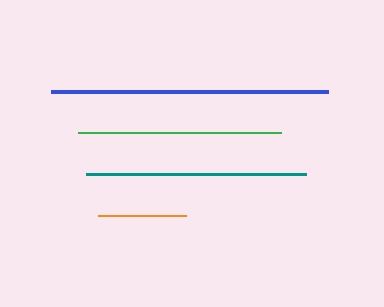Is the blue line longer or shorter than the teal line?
The blue line is longer than the teal line.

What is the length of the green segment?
The green segment is approximately 204 pixels long.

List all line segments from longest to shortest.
From longest to shortest: blue, teal, green, orange.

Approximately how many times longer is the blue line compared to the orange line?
The blue line is approximately 3.1 times the length of the orange line.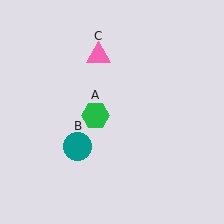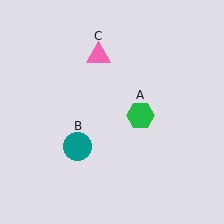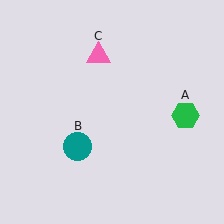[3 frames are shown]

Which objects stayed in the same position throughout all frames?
Teal circle (object B) and pink triangle (object C) remained stationary.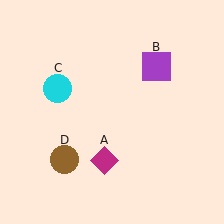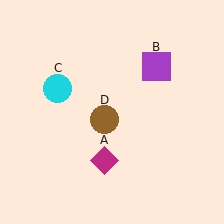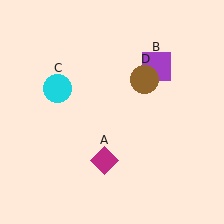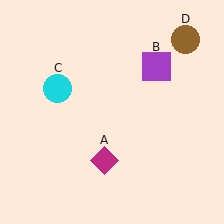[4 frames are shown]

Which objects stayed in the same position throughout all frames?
Magenta diamond (object A) and purple square (object B) and cyan circle (object C) remained stationary.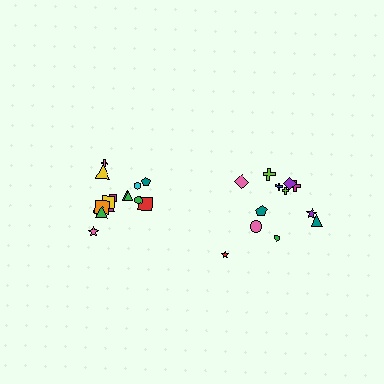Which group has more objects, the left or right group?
The left group.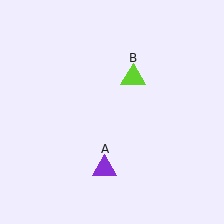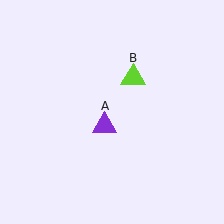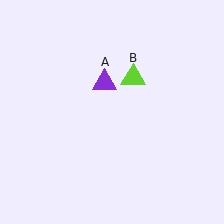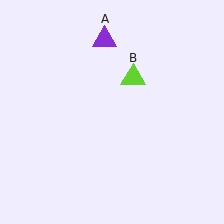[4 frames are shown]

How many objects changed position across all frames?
1 object changed position: purple triangle (object A).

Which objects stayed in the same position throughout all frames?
Lime triangle (object B) remained stationary.